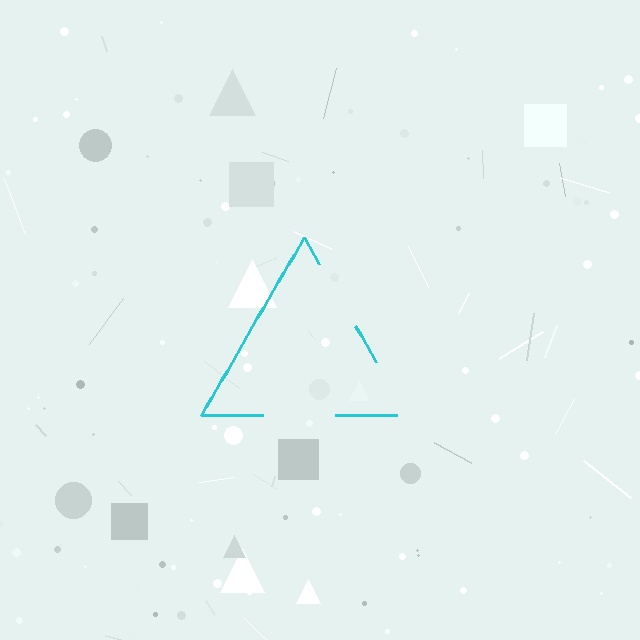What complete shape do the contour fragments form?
The contour fragments form a triangle.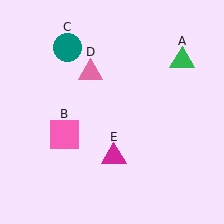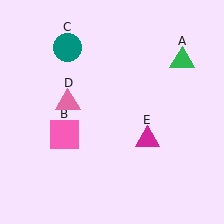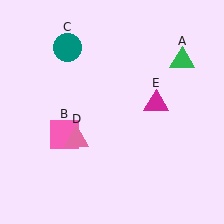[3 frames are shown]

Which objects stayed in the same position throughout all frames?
Green triangle (object A) and pink square (object B) and teal circle (object C) remained stationary.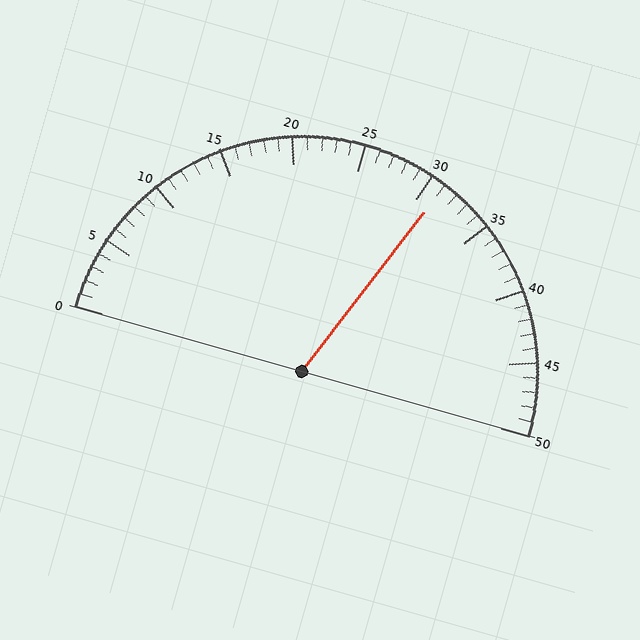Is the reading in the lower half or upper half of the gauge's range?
The reading is in the upper half of the range (0 to 50).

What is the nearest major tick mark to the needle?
The nearest major tick mark is 30.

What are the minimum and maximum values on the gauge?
The gauge ranges from 0 to 50.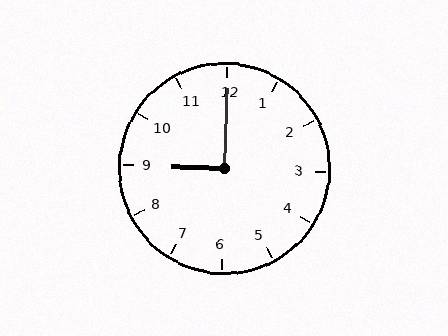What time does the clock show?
9:00.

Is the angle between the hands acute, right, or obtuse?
It is right.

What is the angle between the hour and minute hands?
Approximately 90 degrees.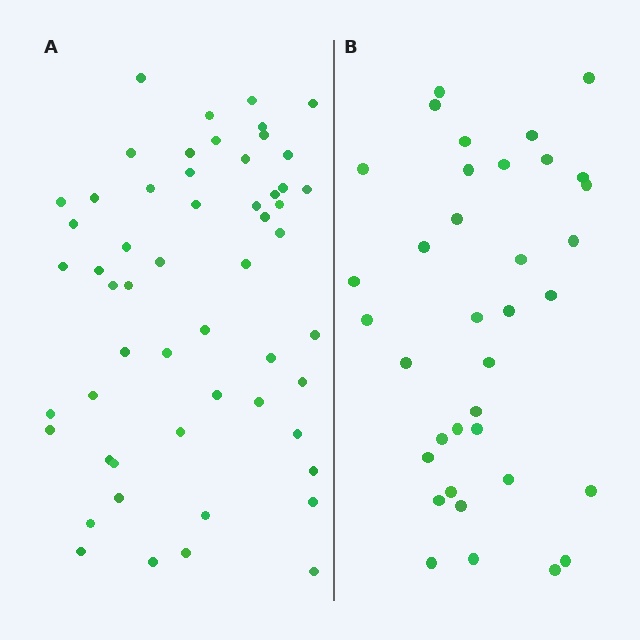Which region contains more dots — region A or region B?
Region A (the left region) has more dots.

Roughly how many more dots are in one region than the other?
Region A has approximately 20 more dots than region B.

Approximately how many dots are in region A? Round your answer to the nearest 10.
About 60 dots. (The exact count is 55, which rounds to 60.)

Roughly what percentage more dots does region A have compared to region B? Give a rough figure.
About 55% more.